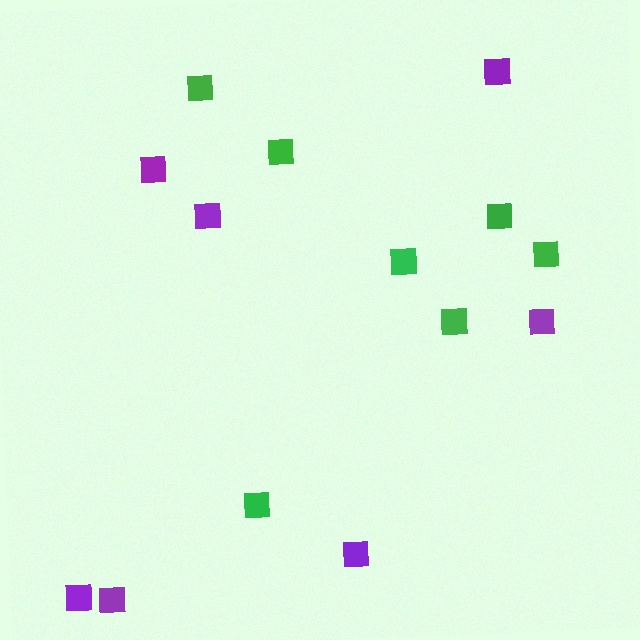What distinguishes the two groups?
There are 2 groups: one group of purple squares (7) and one group of green squares (7).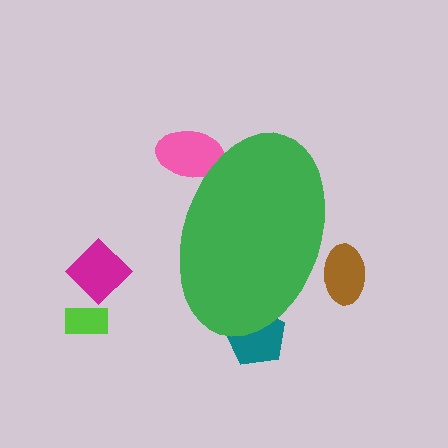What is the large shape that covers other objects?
A green ellipse.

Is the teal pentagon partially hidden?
Yes, the teal pentagon is partially hidden behind the green ellipse.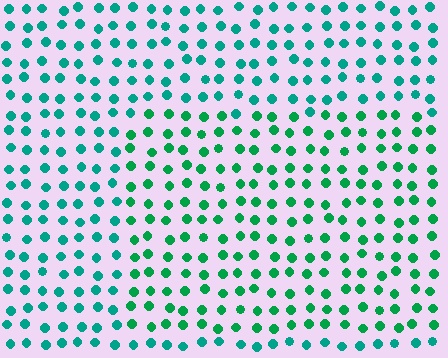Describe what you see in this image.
The image is filled with small teal elements in a uniform arrangement. A rectangle-shaped region is visible where the elements are tinted to a slightly different hue, forming a subtle color boundary.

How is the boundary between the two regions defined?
The boundary is defined purely by a slight shift in hue (about 25 degrees). Spacing, size, and orientation are identical on both sides.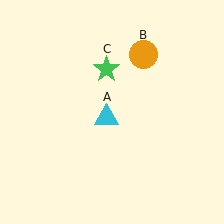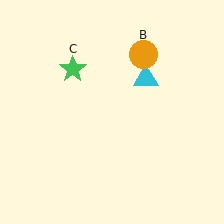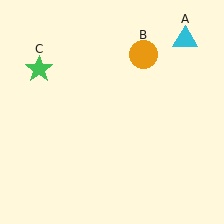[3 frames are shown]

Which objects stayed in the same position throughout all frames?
Orange circle (object B) remained stationary.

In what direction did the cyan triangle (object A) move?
The cyan triangle (object A) moved up and to the right.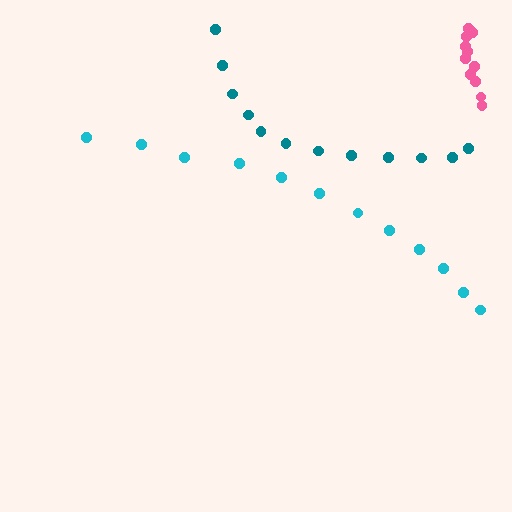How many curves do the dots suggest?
There are 3 distinct paths.